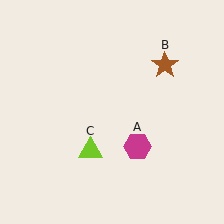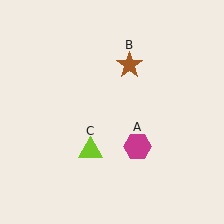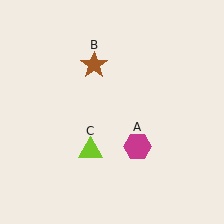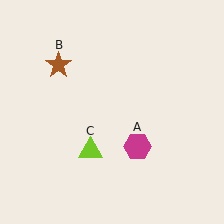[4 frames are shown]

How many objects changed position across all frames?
1 object changed position: brown star (object B).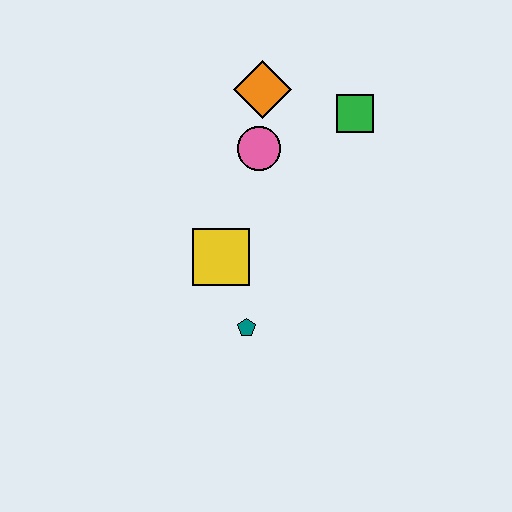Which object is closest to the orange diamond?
The pink circle is closest to the orange diamond.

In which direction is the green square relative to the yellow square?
The green square is above the yellow square.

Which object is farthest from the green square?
The teal pentagon is farthest from the green square.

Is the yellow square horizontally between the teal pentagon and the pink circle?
No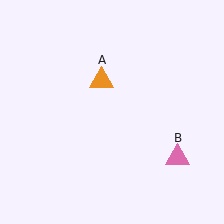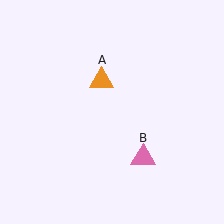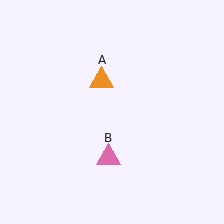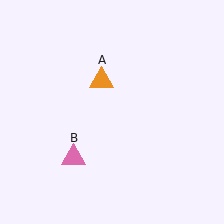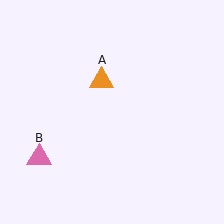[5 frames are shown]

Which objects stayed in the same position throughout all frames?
Orange triangle (object A) remained stationary.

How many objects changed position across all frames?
1 object changed position: pink triangle (object B).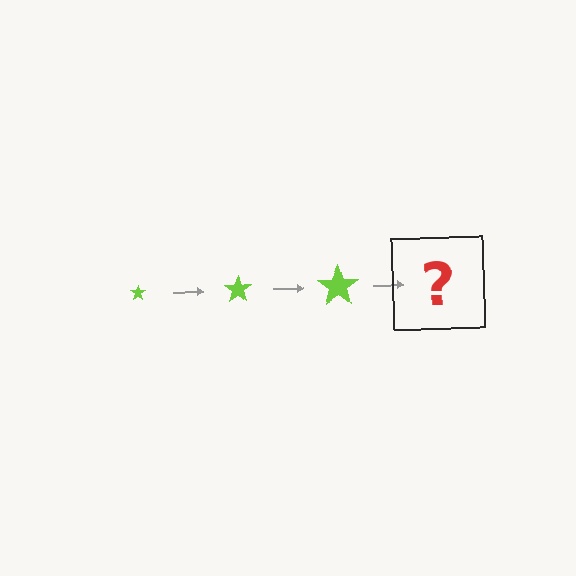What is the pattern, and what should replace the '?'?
The pattern is that the star gets progressively larger each step. The '?' should be a lime star, larger than the previous one.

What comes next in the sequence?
The next element should be a lime star, larger than the previous one.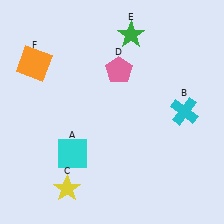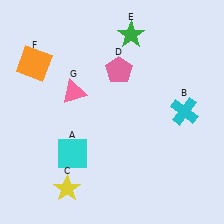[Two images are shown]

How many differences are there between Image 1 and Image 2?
There is 1 difference between the two images.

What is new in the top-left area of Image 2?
A pink triangle (G) was added in the top-left area of Image 2.